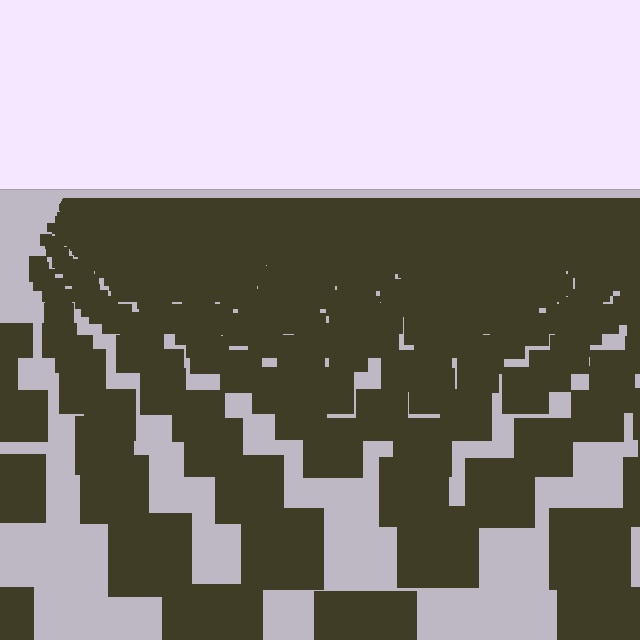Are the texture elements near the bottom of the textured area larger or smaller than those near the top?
Larger. Near the bottom, elements are closer to the viewer and appear at a bigger on-screen size.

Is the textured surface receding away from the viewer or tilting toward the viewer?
The surface is receding away from the viewer. Texture elements get smaller and denser toward the top.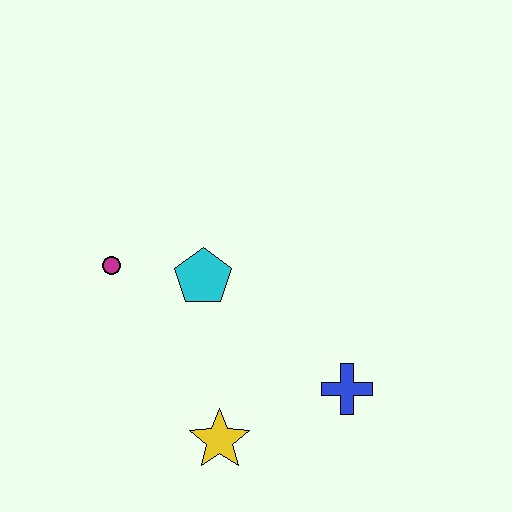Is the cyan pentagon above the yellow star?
Yes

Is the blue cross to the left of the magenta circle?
No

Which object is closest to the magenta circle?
The cyan pentagon is closest to the magenta circle.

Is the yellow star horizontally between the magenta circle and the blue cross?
Yes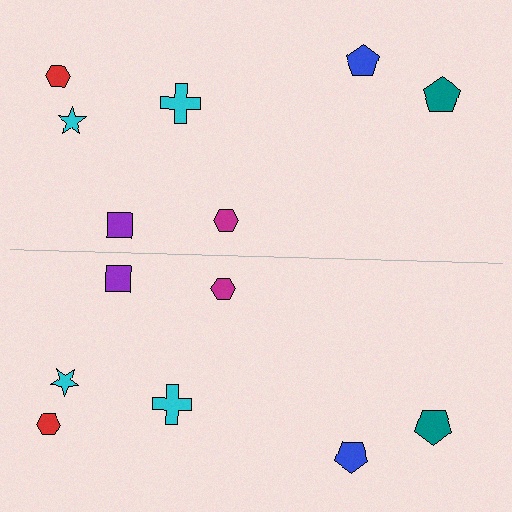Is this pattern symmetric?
Yes, this pattern has bilateral (reflection) symmetry.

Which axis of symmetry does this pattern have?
The pattern has a horizontal axis of symmetry running through the center of the image.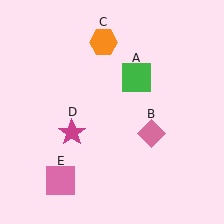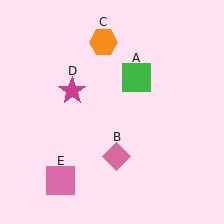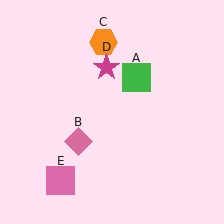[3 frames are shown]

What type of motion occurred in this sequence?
The pink diamond (object B), magenta star (object D) rotated clockwise around the center of the scene.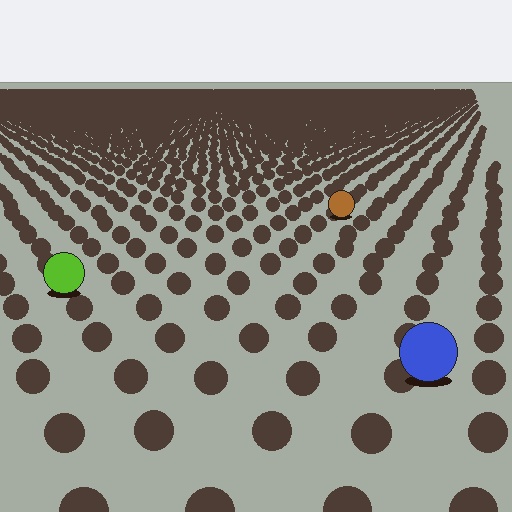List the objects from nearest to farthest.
From nearest to farthest: the blue circle, the lime circle, the brown circle.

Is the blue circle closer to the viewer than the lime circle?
Yes. The blue circle is closer — you can tell from the texture gradient: the ground texture is coarser near it.